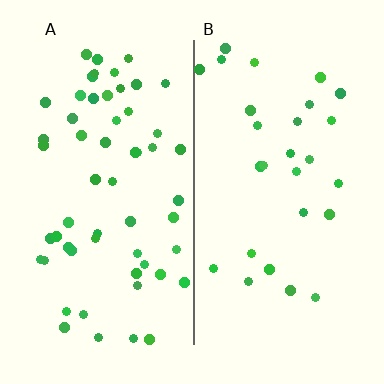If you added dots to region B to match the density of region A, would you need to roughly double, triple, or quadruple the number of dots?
Approximately double.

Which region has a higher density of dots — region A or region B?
A (the left).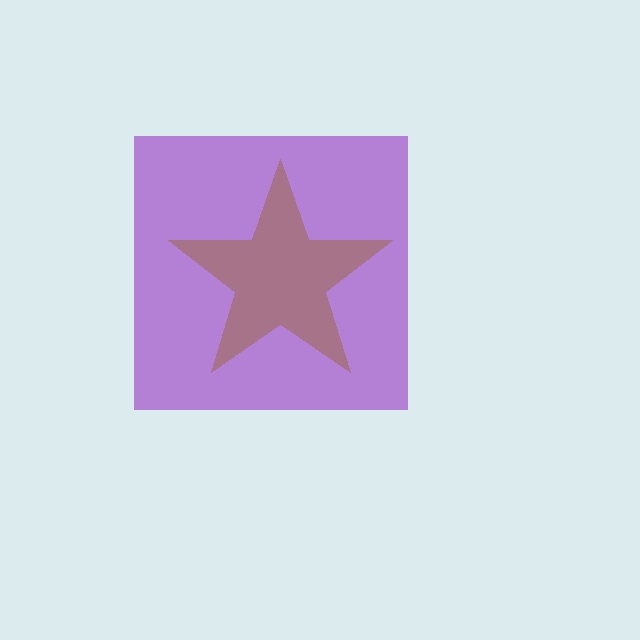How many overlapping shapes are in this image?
There are 2 overlapping shapes in the image.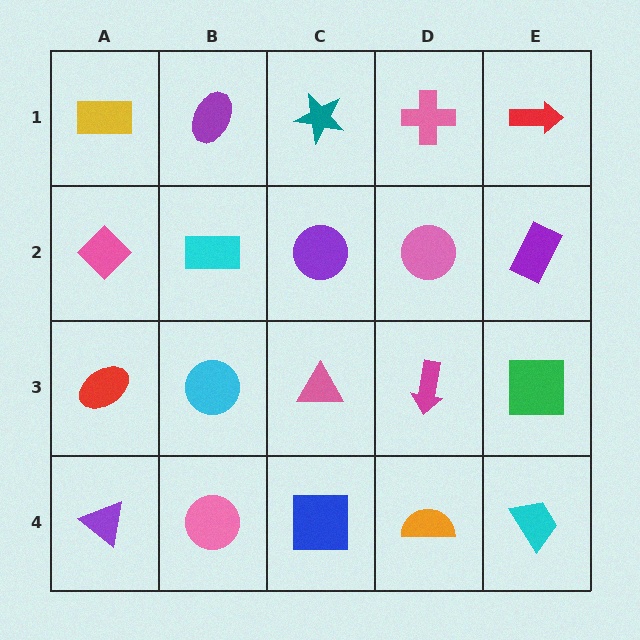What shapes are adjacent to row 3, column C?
A purple circle (row 2, column C), a blue square (row 4, column C), a cyan circle (row 3, column B), a magenta arrow (row 3, column D).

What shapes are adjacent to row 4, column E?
A green square (row 3, column E), an orange semicircle (row 4, column D).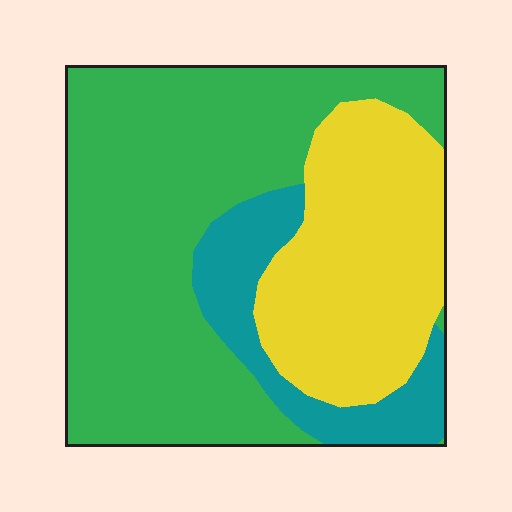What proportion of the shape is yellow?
Yellow covers about 30% of the shape.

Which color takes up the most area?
Green, at roughly 55%.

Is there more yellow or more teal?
Yellow.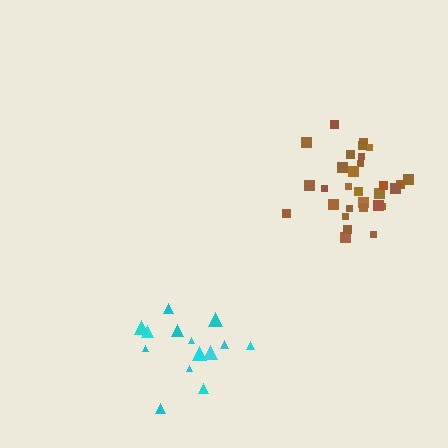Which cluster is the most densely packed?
Brown.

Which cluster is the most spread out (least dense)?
Cyan.